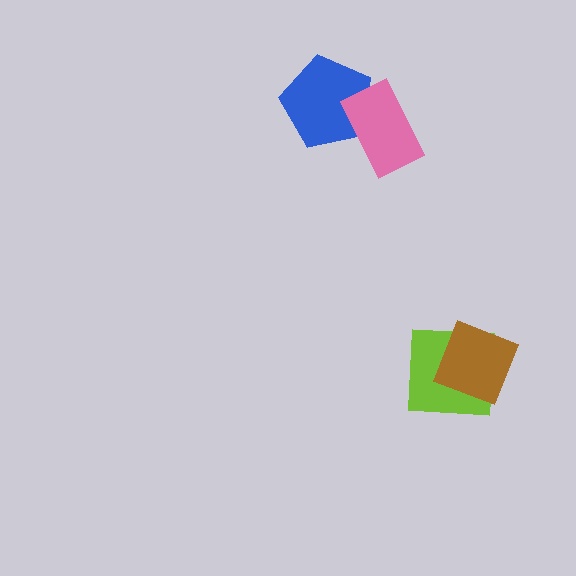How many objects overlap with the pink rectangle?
1 object overlaps with the pink rectangle.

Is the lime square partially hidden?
Yes, it is partially covered by another shape.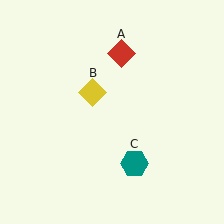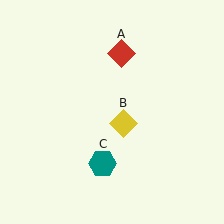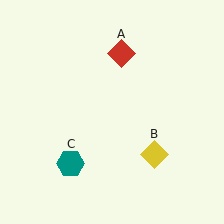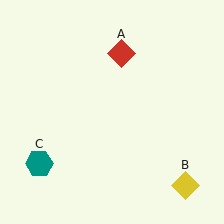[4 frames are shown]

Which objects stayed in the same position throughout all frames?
Red diamond (object A) remained stationary.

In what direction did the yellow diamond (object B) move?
The yellow diamond (object B) moved down and to the right.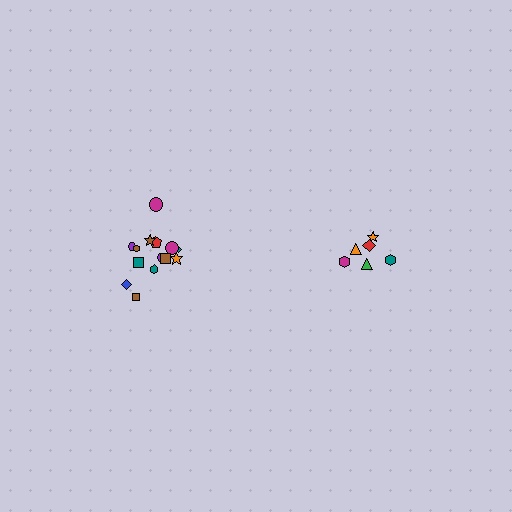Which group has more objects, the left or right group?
The left group.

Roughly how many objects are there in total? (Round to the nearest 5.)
Roughly 20 objects in total.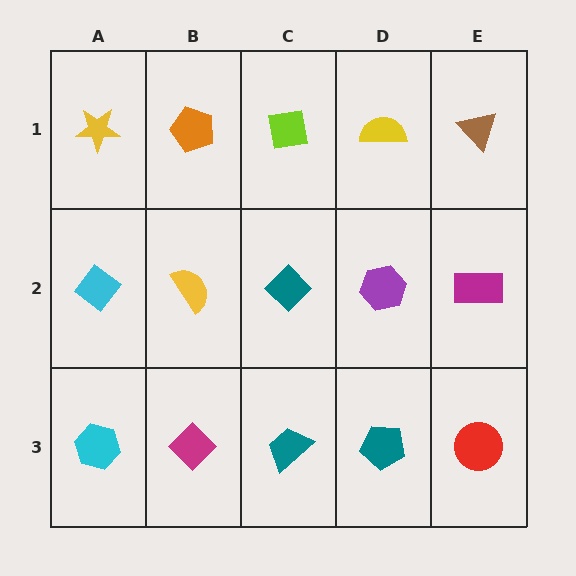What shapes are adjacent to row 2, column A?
A yellow star (row 1, column A), a cyan hexagon (row 3, column A), a yellow semicircle (row 2, column B).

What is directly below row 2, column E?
A red circle.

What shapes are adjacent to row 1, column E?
A magenta rectangle (row 2, column E), a yellow semicircle (row 1, column D).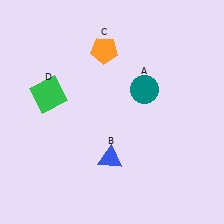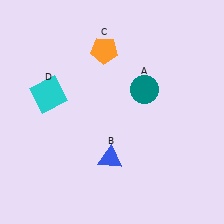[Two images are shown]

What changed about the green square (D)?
In Image 1, D is green. In Image 2, it changed to cyan.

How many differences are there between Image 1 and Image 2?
There is 1 difference between the two images.